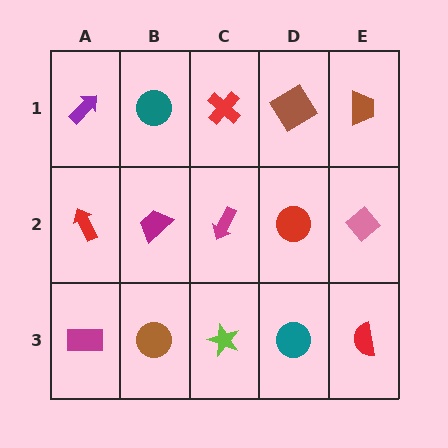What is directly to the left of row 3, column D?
A lime star.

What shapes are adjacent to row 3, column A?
A red arrow (row 2, column A), a brown circle (row 3, column B).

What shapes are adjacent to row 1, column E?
A pink diamond (row 2, column E), a brown diamond (row 1, column D).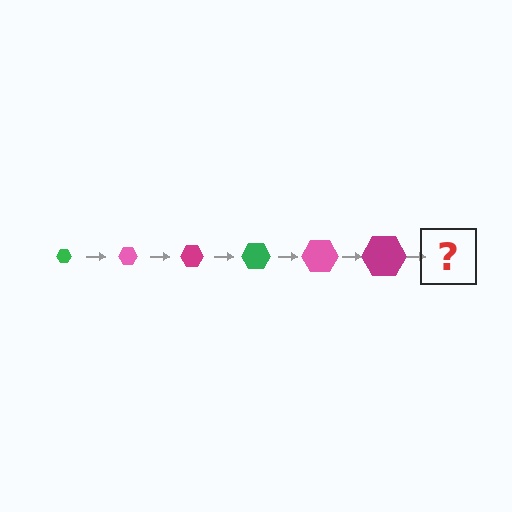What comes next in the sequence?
The next element should be a green hexagon, larger than the previous one.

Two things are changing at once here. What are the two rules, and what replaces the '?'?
The two rules are that the hexagon grows larger each step and the color cycles through green, pink, and magenta. The '?' should be a green hexagon, larger than the previous one.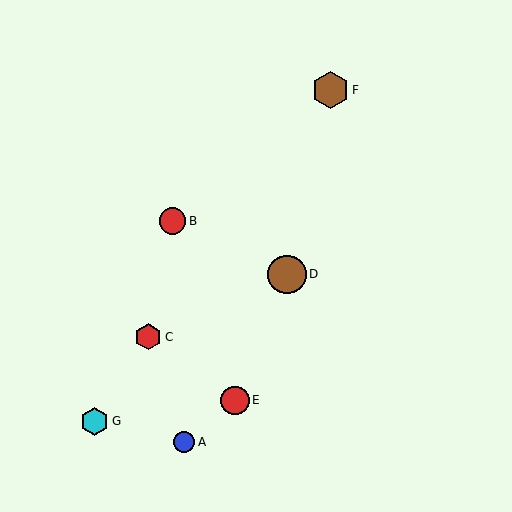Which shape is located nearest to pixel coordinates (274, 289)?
The brown circle (labeled D) at (287, 274) is nearest to that location.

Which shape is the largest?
The brown circle (labeled D) is the largest.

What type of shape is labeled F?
Shape F is a brown hexagon.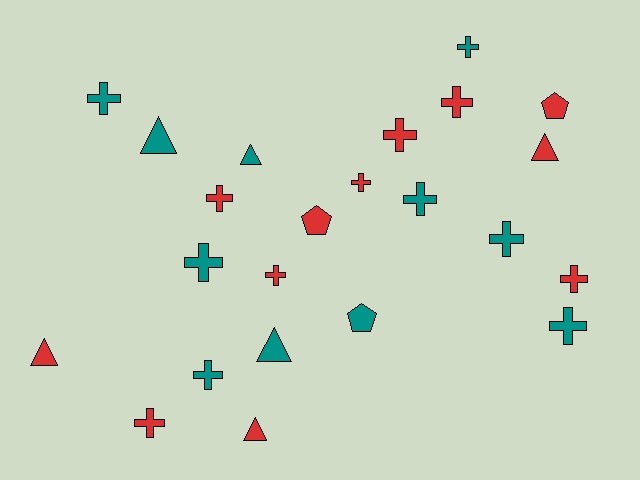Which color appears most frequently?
Red, with 12 objects.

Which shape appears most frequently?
Cross, with 14 objects.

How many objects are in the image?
There are 23 objects.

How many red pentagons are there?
There are 2 red pentagons.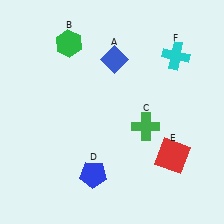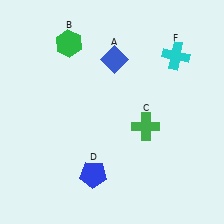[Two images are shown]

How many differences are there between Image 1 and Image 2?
There is 1 difference between the two images.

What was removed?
The red square (E) was removed in Image 2.